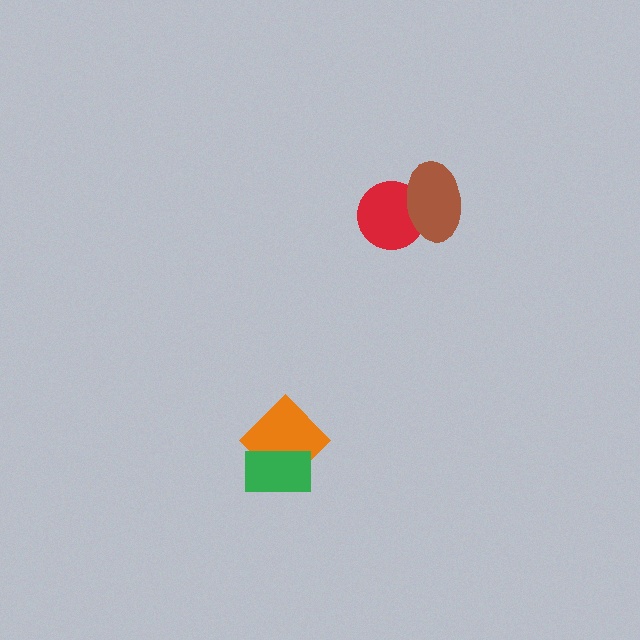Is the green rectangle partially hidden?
No, no other shape covers it.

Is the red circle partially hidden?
Yes, it is partially covered by another shape.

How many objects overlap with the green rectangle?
1 object overlaps with the green rectangle.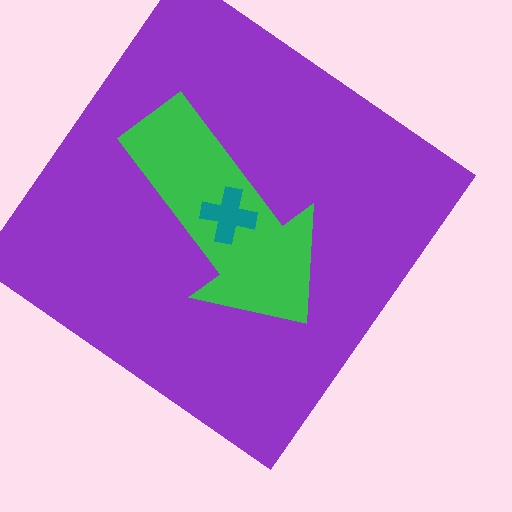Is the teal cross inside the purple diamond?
Yes.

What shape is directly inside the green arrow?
The teal cross.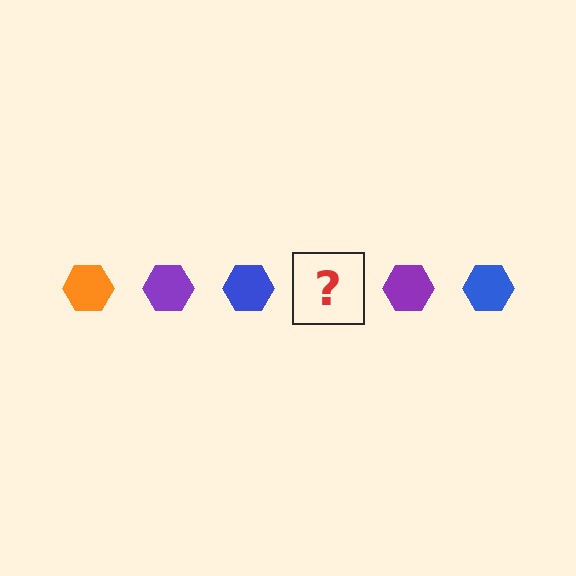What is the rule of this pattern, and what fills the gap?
The rule is that the pattern cycles through orange, purple, blue hexagons. The gap should be filled with an orange hexagon.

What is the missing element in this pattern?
The missing element is an orange hexagon.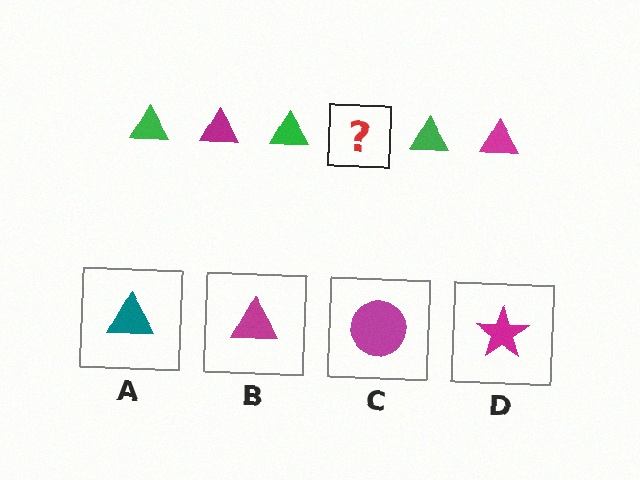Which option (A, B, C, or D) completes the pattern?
B.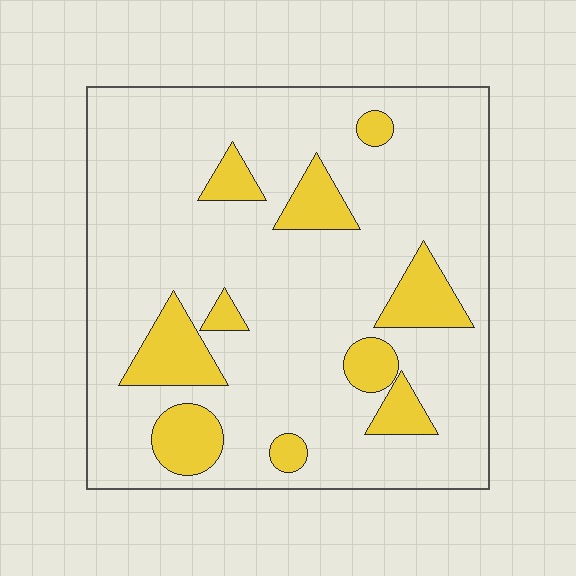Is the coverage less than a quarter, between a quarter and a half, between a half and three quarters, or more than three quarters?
Less than a quarter.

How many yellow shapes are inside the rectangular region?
10.